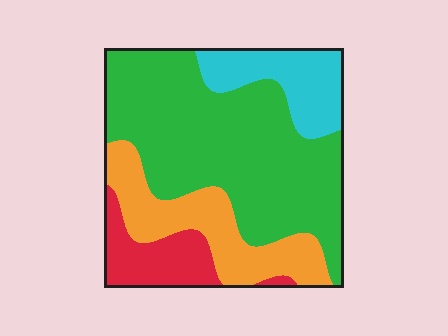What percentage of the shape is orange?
Orange covers 21% of the shape.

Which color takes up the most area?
Green, at roughly 55%.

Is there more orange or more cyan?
Orange.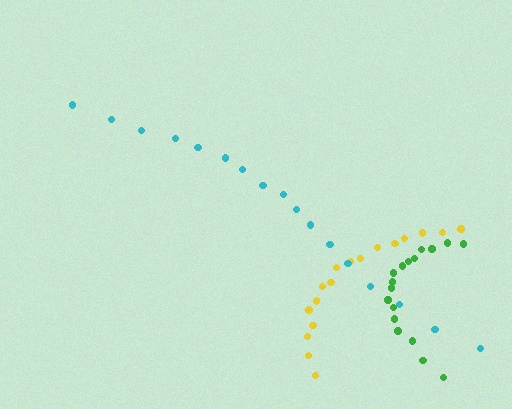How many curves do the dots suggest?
There are 3 distinct paths.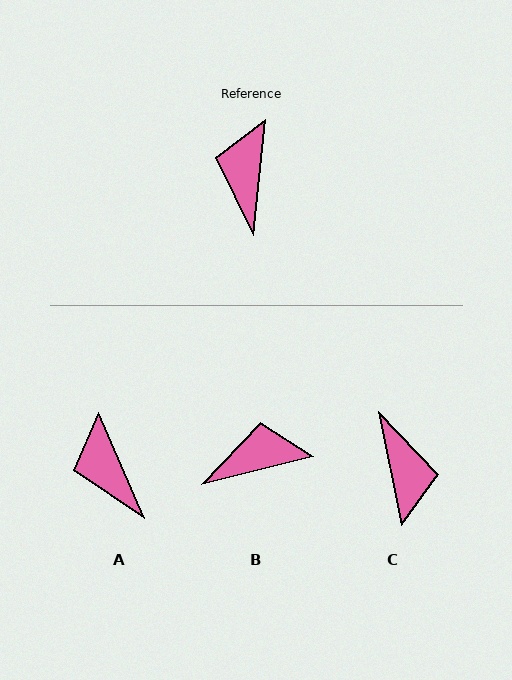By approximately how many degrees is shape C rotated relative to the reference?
Approximately 163 degrees clockwise.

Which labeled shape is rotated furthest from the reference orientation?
C, about 163 degrees away.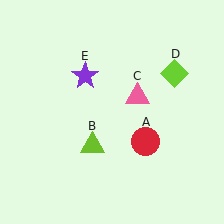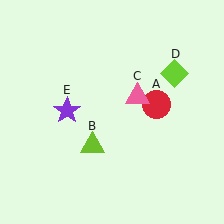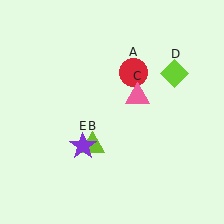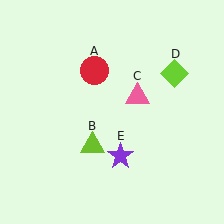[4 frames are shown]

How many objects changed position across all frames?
2 objects changed position: red circle (object A), purple star (object E).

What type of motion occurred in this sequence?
The red circle (object A), purple star (object E) rotated counterclockwise around the center of the scene.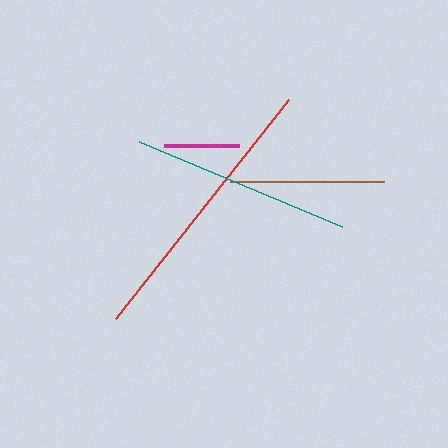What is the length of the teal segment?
The teal segment is approximately 220 pixels long.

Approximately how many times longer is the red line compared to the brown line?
The red line is approximately 1.8 times the length of the brown line.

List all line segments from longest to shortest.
From longest to shortest: red, teal, brown, magenta.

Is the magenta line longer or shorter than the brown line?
The brown line is longer than the magenta line.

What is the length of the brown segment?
The brown segment is approximately 154 pixels long.